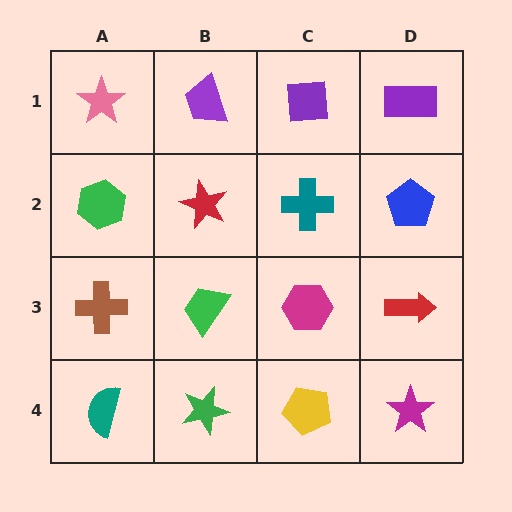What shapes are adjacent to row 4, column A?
A brown cross (row 3, column A), a green star (row 4, column B).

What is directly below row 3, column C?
A yellow pentagon.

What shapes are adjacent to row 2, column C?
A purple square (row 1, column C), a magenta hexagon (row 3, column C), a red star (row 2, column B), a blue pentagon (row 2, column D).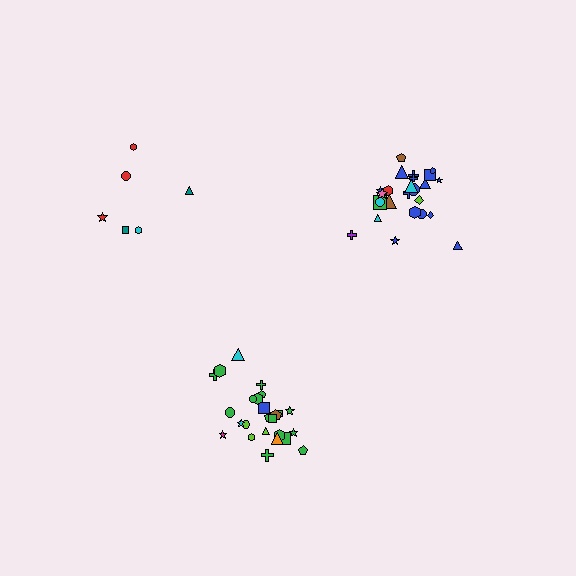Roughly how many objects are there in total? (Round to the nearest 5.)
Roughly 55 objects in total.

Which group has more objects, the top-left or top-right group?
The top-right group.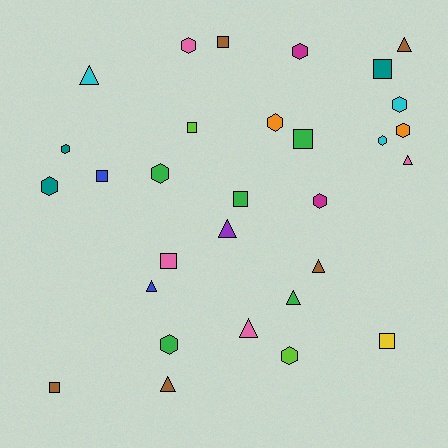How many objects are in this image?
There are 30 objects.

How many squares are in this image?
There are 9 squares.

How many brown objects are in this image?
There are 5 brown objects.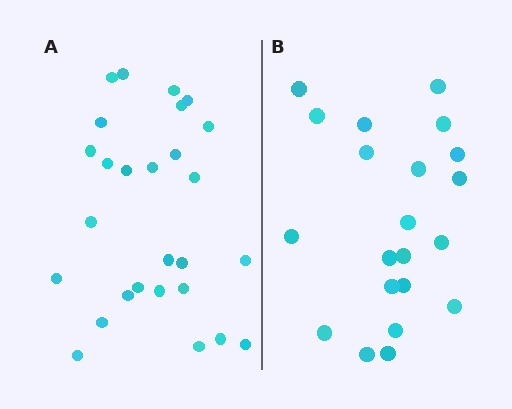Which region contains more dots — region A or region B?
Region A (the left region) has more dots.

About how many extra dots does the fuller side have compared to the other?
Region A has about 6 more dots than region B.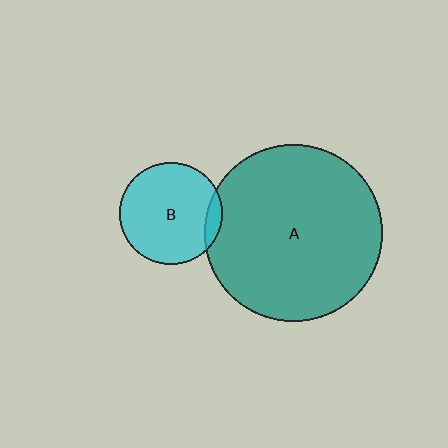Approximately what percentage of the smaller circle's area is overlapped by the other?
Approximately 10%.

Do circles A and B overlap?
Yes.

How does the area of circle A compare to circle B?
Approximately 3.0 times.